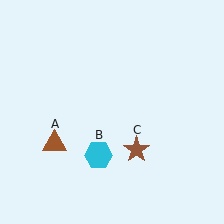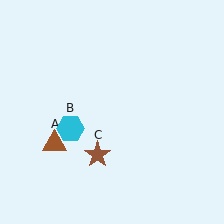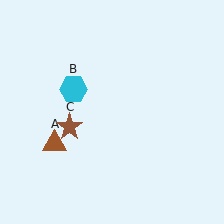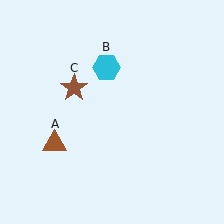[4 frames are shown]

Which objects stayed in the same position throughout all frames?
Brown triangle (object A) remained stationary.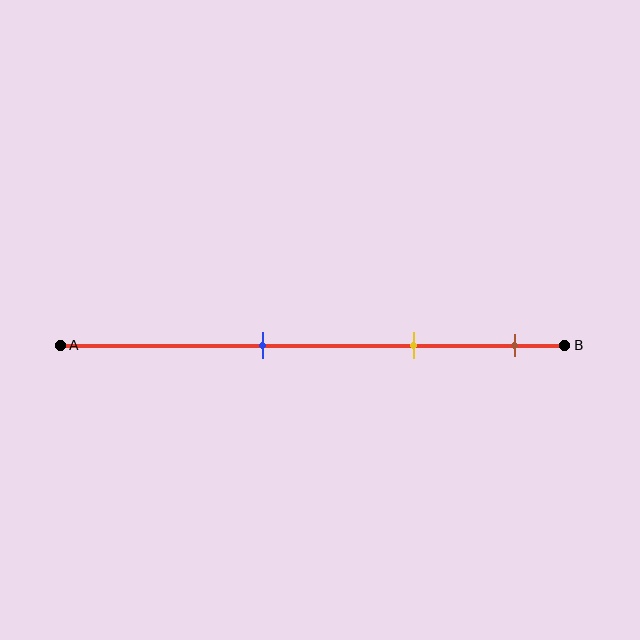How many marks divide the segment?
There are 3 marks dividing the segment.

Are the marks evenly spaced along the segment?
Yes, the marks are approximately evenly spaced.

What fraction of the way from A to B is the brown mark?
The brown mark is approximately 90% (0.9) of the way from A to B.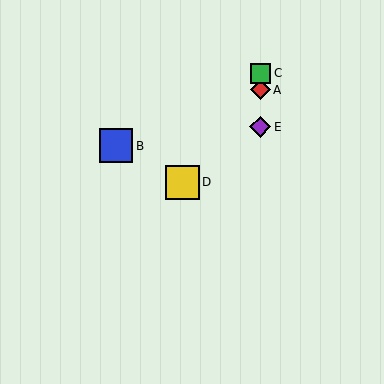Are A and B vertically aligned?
No, A is at x≈260 and B is at x≈116.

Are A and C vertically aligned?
Yes, both are at x≈260.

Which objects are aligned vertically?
Objects A, C, E are aligned vertically.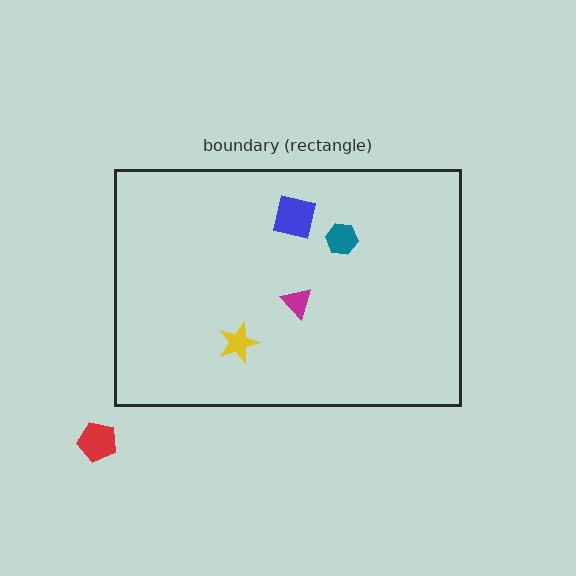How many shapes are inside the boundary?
4 inside, 1 outside.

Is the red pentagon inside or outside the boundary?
Outside.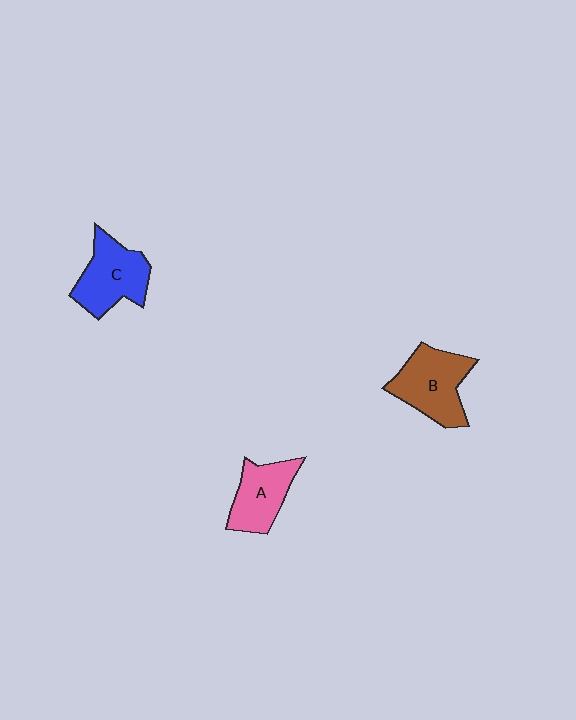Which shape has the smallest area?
Shape A (pink).